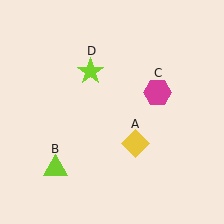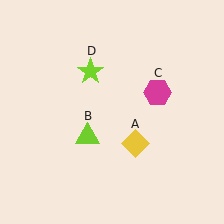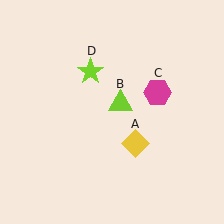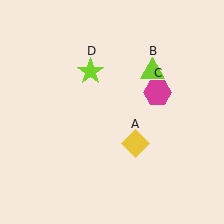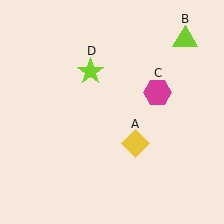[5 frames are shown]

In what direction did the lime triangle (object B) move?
The lime triangle (object B) moved up and to the right.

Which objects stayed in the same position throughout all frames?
Yellow diamond (object A) and magenta hexagon (object C) and lime star (object D) remained stationary.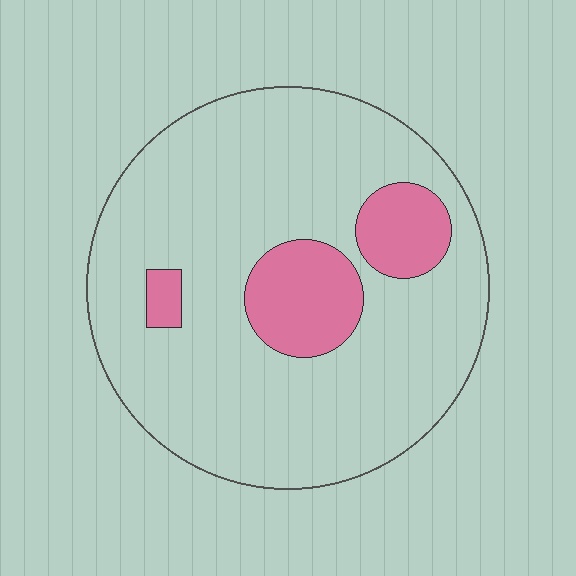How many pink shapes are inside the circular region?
3.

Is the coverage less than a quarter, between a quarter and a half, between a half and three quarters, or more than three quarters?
Less than a quarter.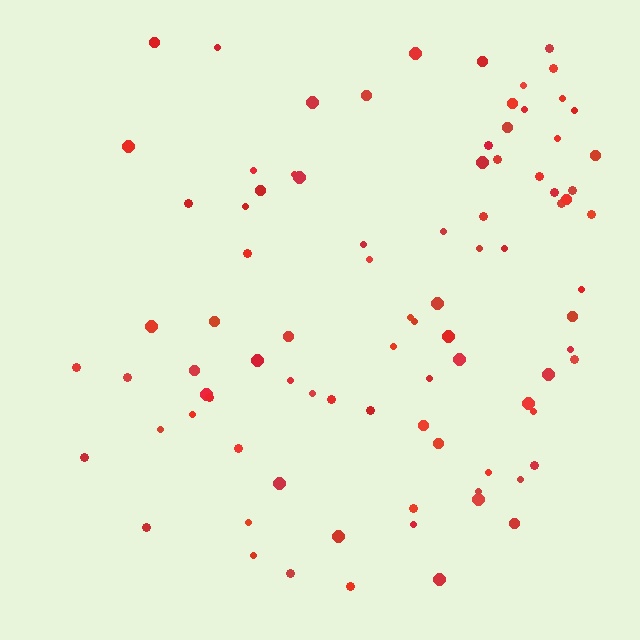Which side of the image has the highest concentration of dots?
The right.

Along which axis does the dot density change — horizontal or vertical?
Horizontal.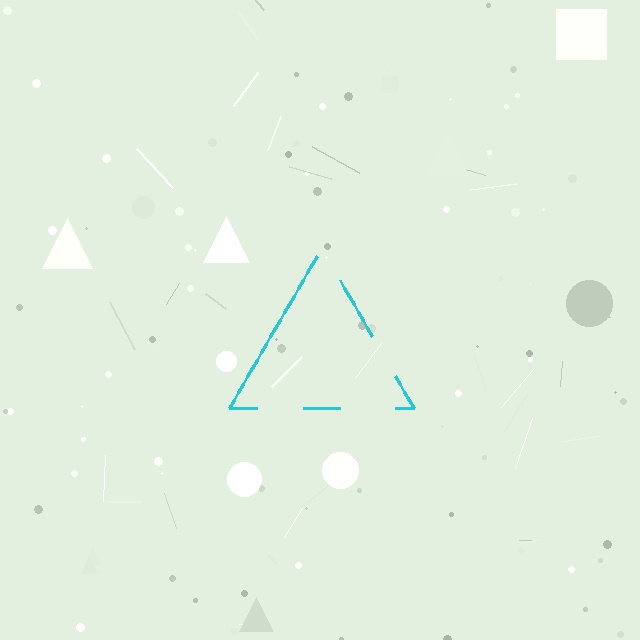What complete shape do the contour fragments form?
The contour fragments form a triangle.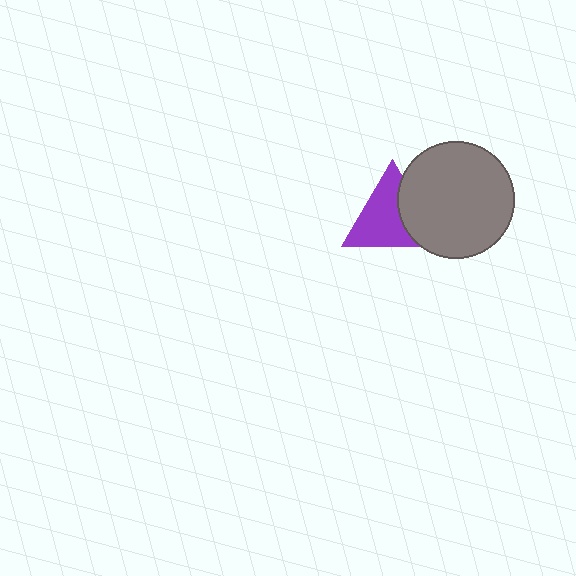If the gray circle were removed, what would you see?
You would see the complete purple triangle.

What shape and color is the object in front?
The object in front is a gray circle.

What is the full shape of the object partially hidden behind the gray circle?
The partially hidden object is a purple triangle.